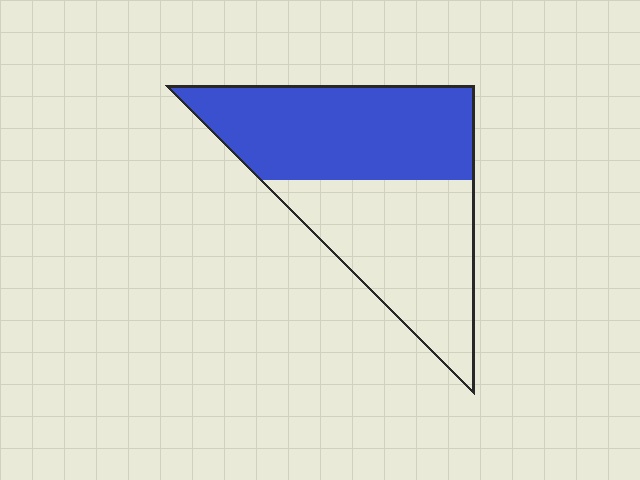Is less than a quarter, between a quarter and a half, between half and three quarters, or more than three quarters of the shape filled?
Between half and three quarters.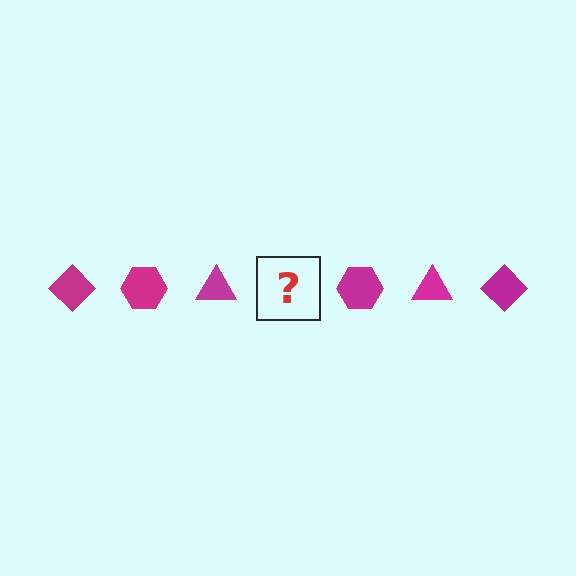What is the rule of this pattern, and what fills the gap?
The rule is that the pattern cycles through diamond, hexagon, triangle shapes in magenta. The gap should be filled with a magenta diamond.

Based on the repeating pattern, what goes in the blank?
The blank should be a magenta diamond.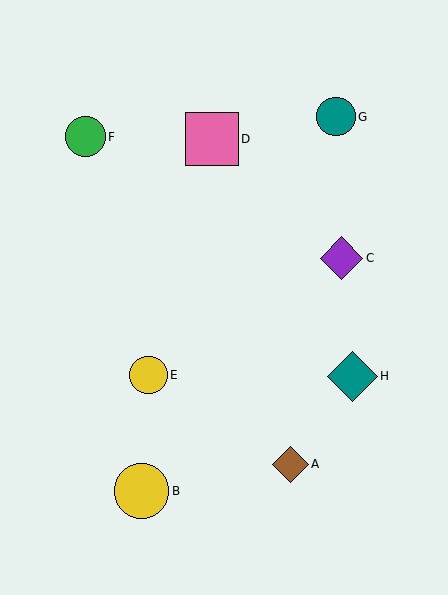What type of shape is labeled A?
Shape A is a brown diamond.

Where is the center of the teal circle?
The center of the teal circle is at (336, 117).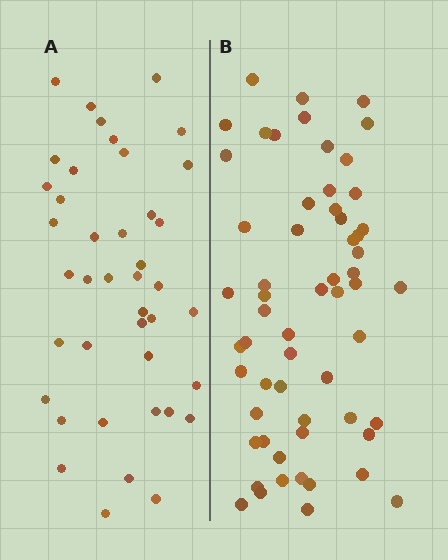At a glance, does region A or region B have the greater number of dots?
Region B (the right region) has more dots.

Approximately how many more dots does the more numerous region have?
Region B has approximately 20 more dots than region A.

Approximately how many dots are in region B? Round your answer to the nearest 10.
About 60 dots. (The exact count is 59, which rounds to 60.)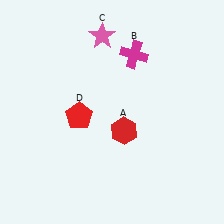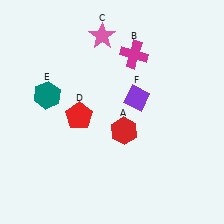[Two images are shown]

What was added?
A teal hexagon (E), a purple diamond (F) were added in Image 2.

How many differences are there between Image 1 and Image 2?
There are 2 differences between the two images.